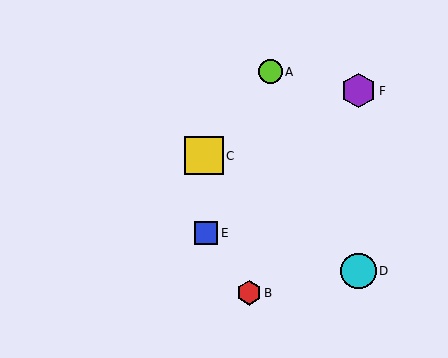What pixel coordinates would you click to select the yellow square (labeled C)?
Click at (204, 156) to select the yellow square C.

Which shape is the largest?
The yellow square (labeled C) is the largest.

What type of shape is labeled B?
Shape B is a red hexagon.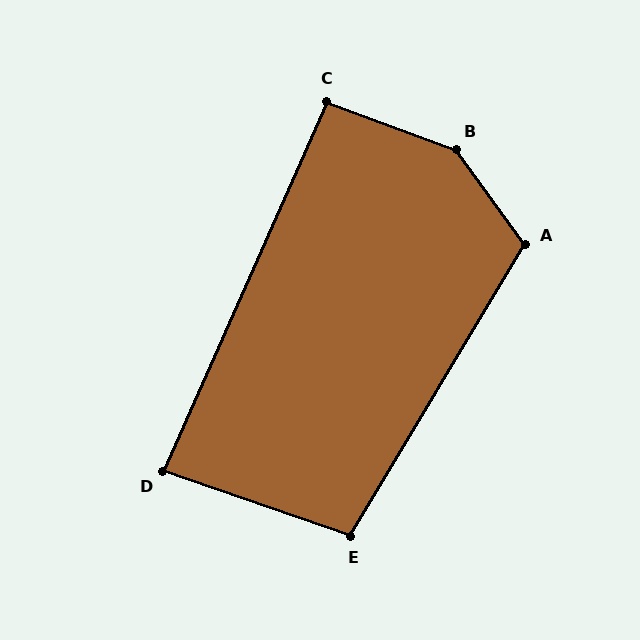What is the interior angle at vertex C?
Approximately 94 degrees (approximately right).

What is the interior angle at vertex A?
Approximately 113 degrees (obtuse).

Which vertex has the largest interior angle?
B, at approximately 146 degrees.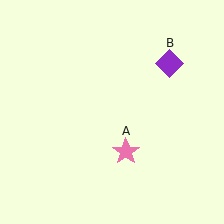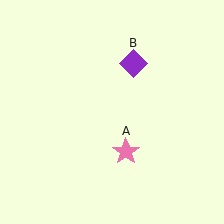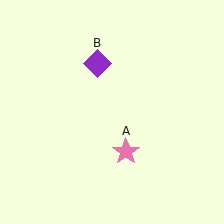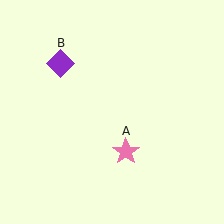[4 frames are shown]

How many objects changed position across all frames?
1 object changed position: purple diamond (object B).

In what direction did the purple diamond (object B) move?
The purple diamond (object B) moved left.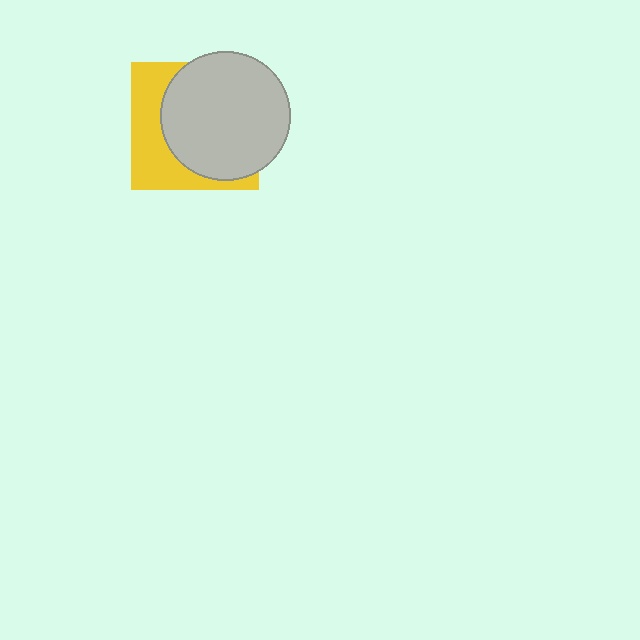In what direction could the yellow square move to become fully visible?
The yellow square could move left. That would shift it out from behind the light gray circle entirely.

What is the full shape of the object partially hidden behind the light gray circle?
The partially hidden object is a yellow square.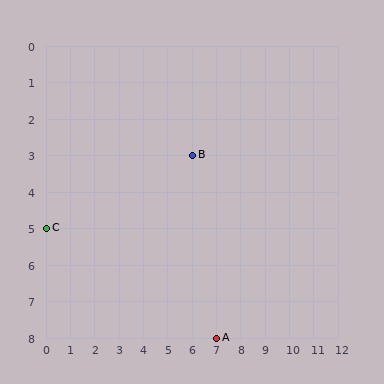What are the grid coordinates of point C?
Point C is at grid coordinates (0, 5).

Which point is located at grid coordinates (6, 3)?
Point B is at (6, 3).